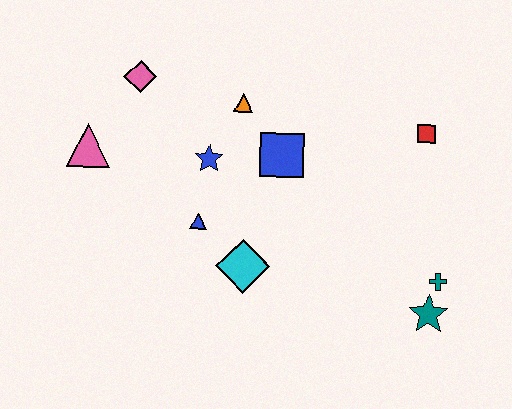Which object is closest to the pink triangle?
The pink diamond is closest to the pink triangle.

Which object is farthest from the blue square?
The teal star is farthest from the blue square.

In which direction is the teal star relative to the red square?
The teal star is below the red square.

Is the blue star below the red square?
Yes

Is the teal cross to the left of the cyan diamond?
No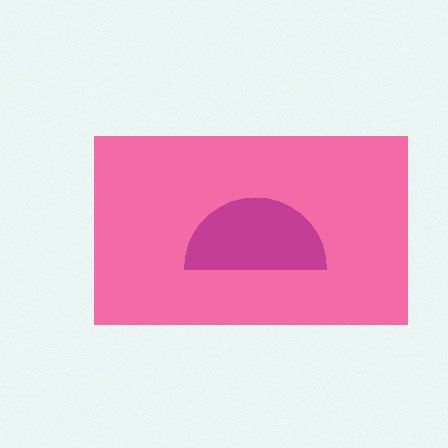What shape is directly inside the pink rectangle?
The magenta semicircle.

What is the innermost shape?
The magenta semicircle.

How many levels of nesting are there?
2.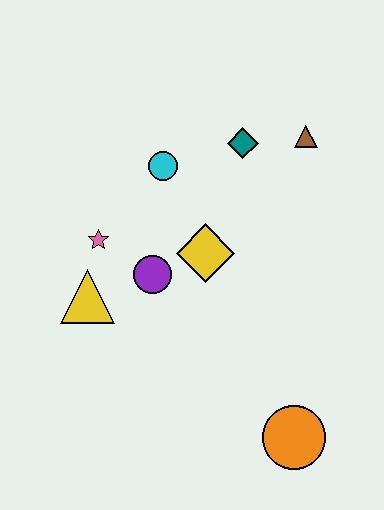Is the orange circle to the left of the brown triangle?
Yes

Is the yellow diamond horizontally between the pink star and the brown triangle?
Yes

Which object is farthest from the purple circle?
The orange circle is farthest from the purple circle.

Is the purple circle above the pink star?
No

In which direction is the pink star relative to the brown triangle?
The pink star is to the left of the brown triangle.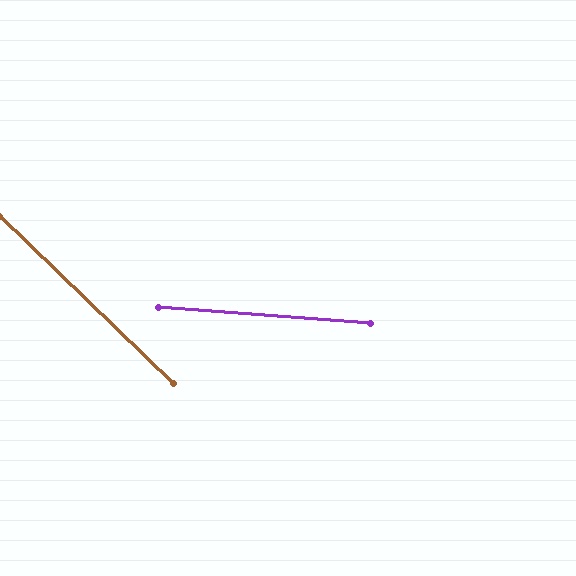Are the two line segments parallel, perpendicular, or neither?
Neither parallel nor perpendicular — they differ by about 39°.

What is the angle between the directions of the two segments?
Approximately 39 degrees.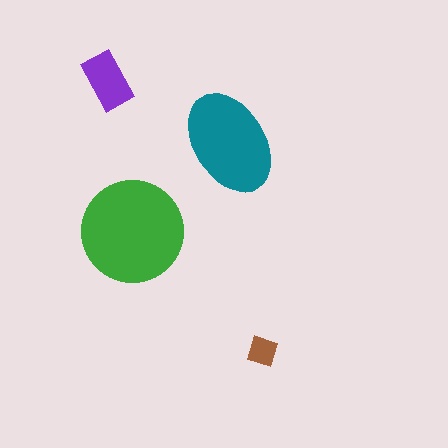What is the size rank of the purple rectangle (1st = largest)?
3rd.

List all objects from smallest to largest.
The brown diamond, the purple rectangle, the teal ellipse, the green circle.